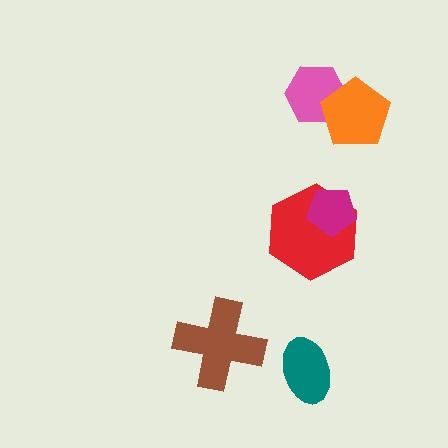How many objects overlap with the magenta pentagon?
1 object overlaps with the magenta pentagon.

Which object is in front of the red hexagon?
The magenta pentagon is in front of the red hexagon.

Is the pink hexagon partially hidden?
Yes, it is partially covered by another shape.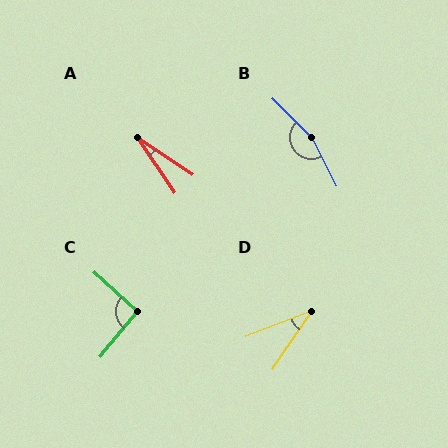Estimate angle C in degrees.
Approximately 93 degrees.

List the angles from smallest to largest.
A (22°), D (35°), C (93°), B (162°).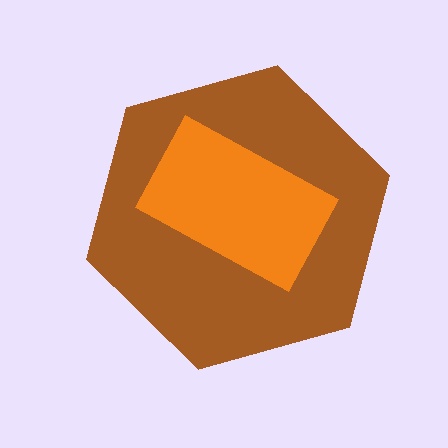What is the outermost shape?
The brown hexagon.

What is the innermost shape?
The orange rectangle.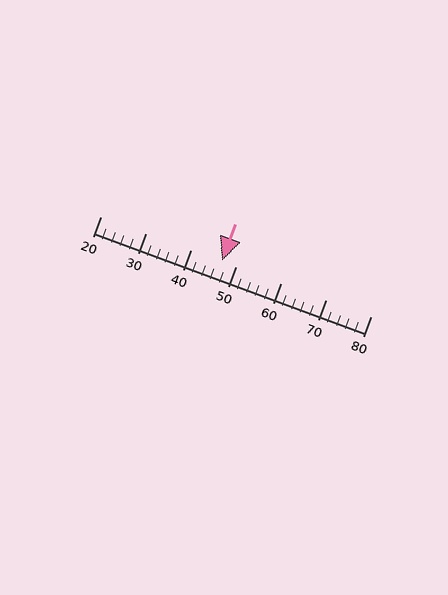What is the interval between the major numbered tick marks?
The major tick marks are spaced 10 units apart.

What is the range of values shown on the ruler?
The ruler shows values from 20 to 80.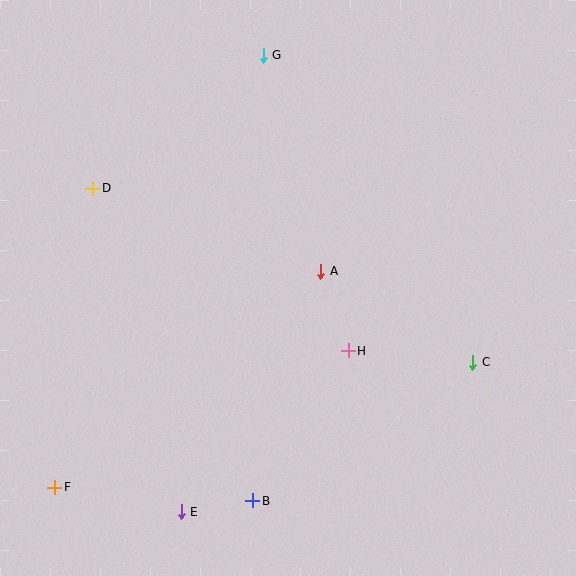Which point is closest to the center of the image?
Point A at (321, 271) is closest to the center.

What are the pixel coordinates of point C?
Point C is at (473, 362).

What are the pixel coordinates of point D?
Point D is at (93, 188).